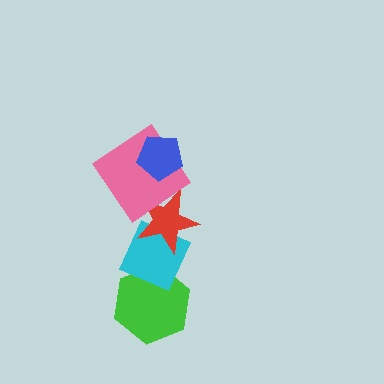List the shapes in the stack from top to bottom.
From top to bottom: the blue pentagon, the pink diamond, the red star, the cyan diamond, the green hexagon.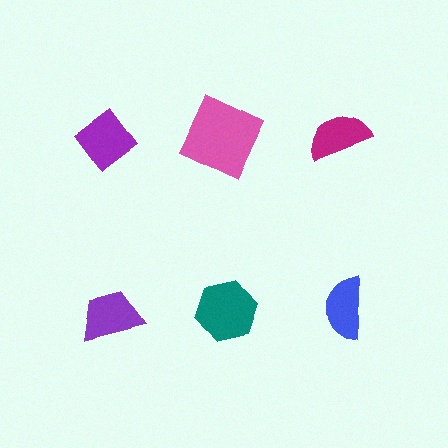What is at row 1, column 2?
A pink square.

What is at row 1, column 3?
A magenta semicircle.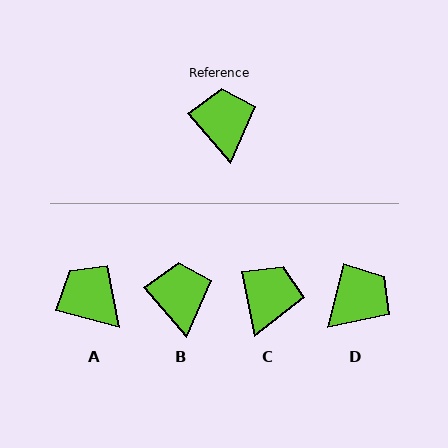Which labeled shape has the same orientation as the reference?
B.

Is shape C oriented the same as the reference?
No, it is off by about 29 degrees.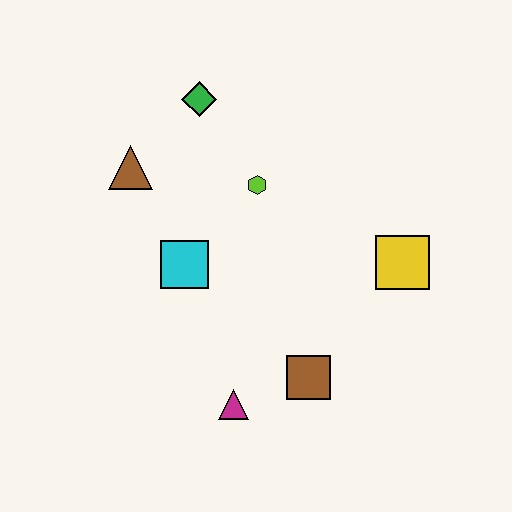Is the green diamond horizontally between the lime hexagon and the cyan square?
Yes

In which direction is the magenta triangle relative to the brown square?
The magenta triangle is to the left of the brown square.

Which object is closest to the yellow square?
The brown square is closest to the yellow square.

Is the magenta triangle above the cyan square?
No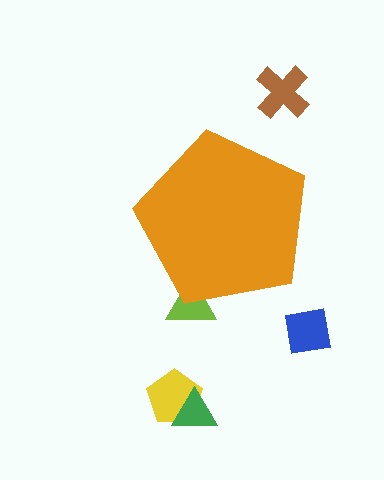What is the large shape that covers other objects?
An orange pentagon.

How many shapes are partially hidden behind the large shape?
1 shape is partially hidden.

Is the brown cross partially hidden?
No, the brown cross is fully visible.